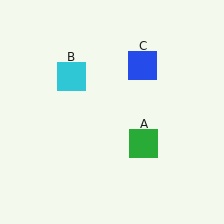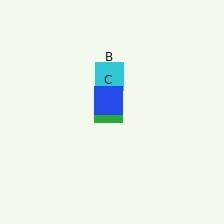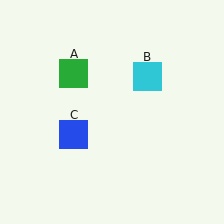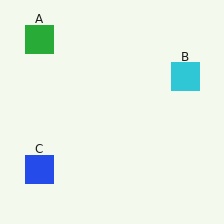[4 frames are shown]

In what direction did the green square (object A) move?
The green square (object A) moved up and to the left.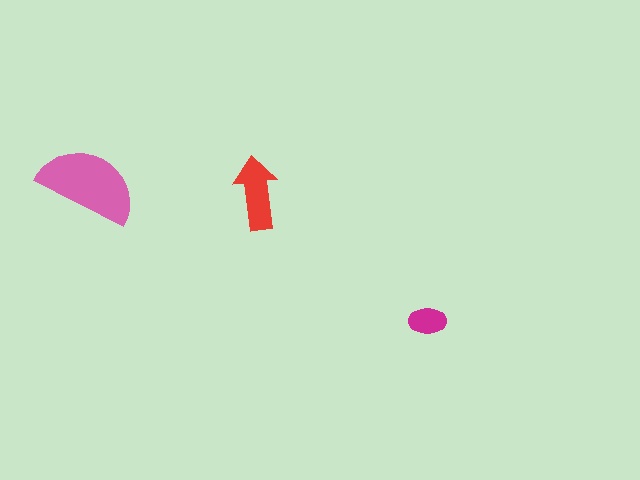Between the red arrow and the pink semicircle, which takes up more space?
The pink semicircle.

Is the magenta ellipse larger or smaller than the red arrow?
Smaller.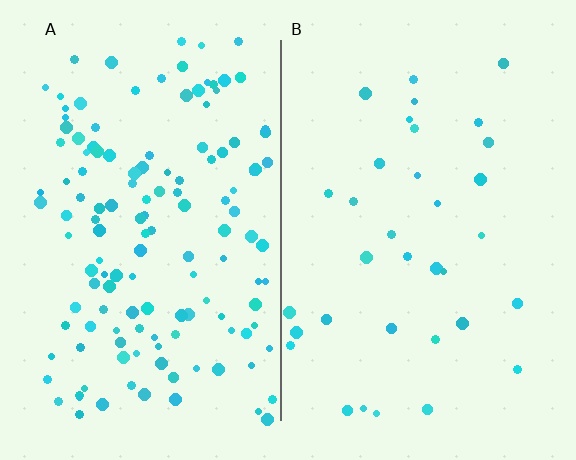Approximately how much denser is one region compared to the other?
Approximately 4.1× — region A over region B.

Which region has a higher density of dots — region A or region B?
A (the left).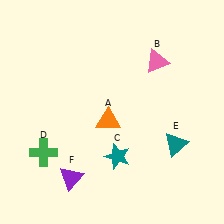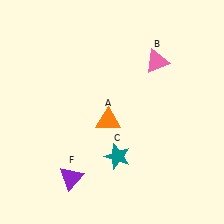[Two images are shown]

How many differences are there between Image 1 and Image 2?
There are 2 differences between the two images.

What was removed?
The teal triangle (E), the green cross (D) were removed in Image 2.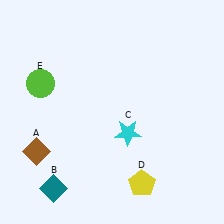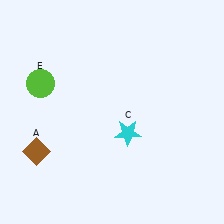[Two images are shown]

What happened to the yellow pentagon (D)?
The yellow pentagon (D) was removed in Image 2. It was in the bottom-right area of Image 1.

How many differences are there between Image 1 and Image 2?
There are 2 differences between the two images.